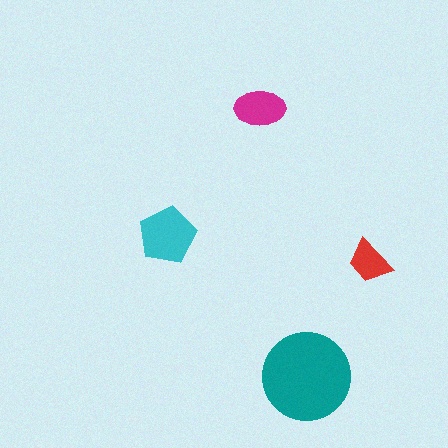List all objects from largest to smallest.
The teal circle, the cyan pentagon, the magenta ellipse, the red trapezoid.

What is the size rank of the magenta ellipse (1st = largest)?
3rd.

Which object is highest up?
The magenta ellipse is topmost.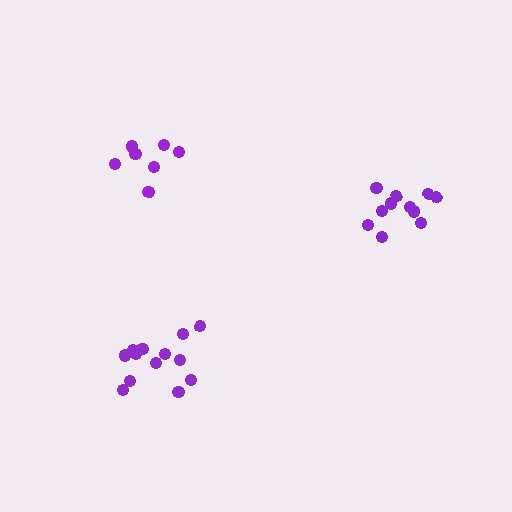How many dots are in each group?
Group 1: 7 dots, Group 2: 11 dots, Group 3: 13 dots (31 total).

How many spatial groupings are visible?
There are 3 spatial groupings.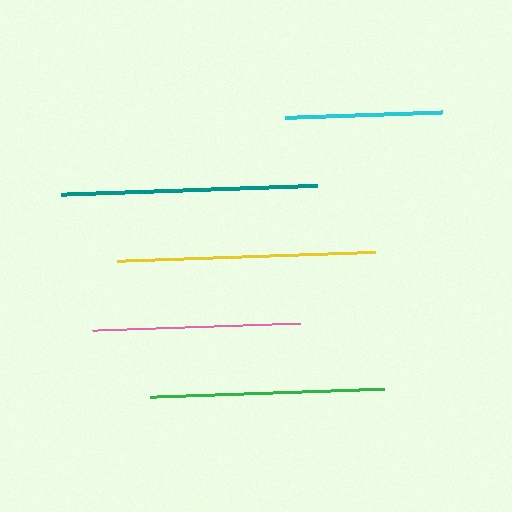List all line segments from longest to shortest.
From longest to shortest: yellow, teal, green, pink, cyan.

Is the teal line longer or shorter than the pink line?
The teal line is longer than the pink line.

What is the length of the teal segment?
The teal segment is approximately 256 pixels long.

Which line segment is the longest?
The yellow line is the longest at approximately 258 pixels.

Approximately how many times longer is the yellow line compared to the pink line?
The yellow line is approximately 1.2 times the length of the pink line.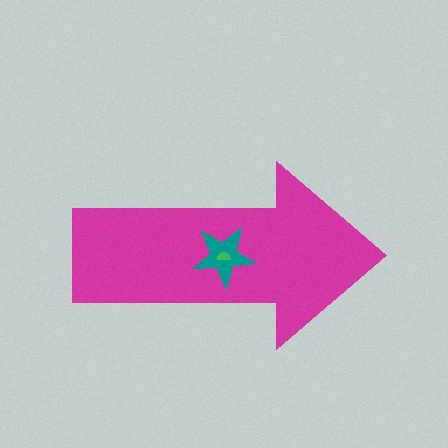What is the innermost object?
The green semicircle.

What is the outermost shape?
The magenta arrow.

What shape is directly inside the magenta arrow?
The teal star.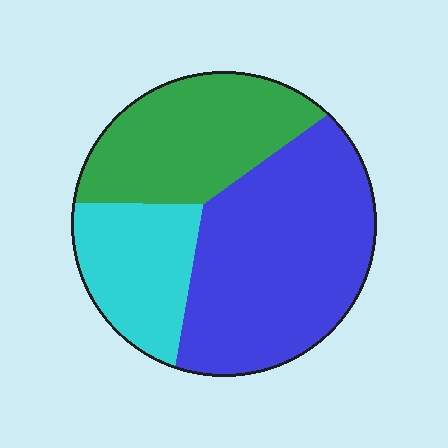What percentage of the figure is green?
Green takes up about one third (1/3) of the figure.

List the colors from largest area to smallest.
From largest to smallest: blue, green, cyan.